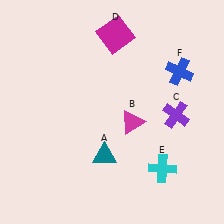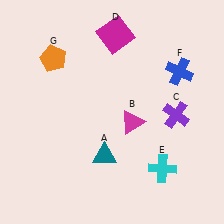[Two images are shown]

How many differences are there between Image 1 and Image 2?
There is 1 difference between the two images.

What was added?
An orange pentagon (G) was added in Image 2.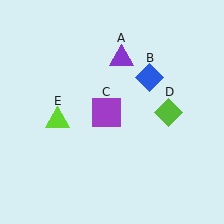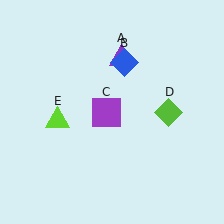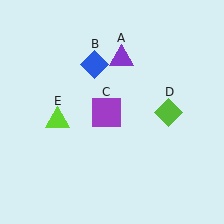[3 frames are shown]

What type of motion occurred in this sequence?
The blue diamond (object B) rotated counterclockwise around the center of the scene.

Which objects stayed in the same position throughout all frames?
Purple triangle (object A) and purple square (object C) and lime diamond (object D) and lime triangle (object E) remained stationary.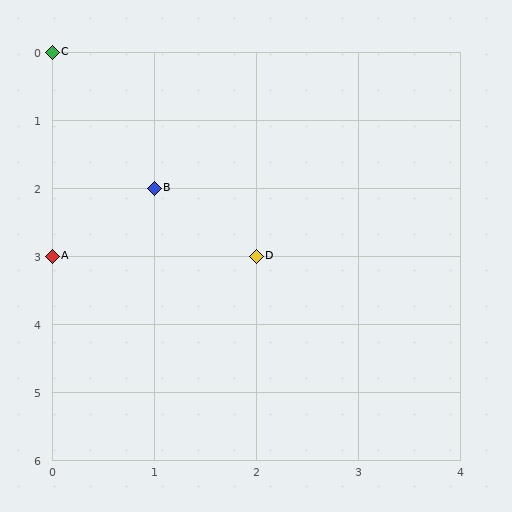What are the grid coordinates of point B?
Point B is at grid coordinates (1, 2).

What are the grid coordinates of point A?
Point A is at grid coordinates (0, 3).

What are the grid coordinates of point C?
Point C is at grid coordinates (0, 0).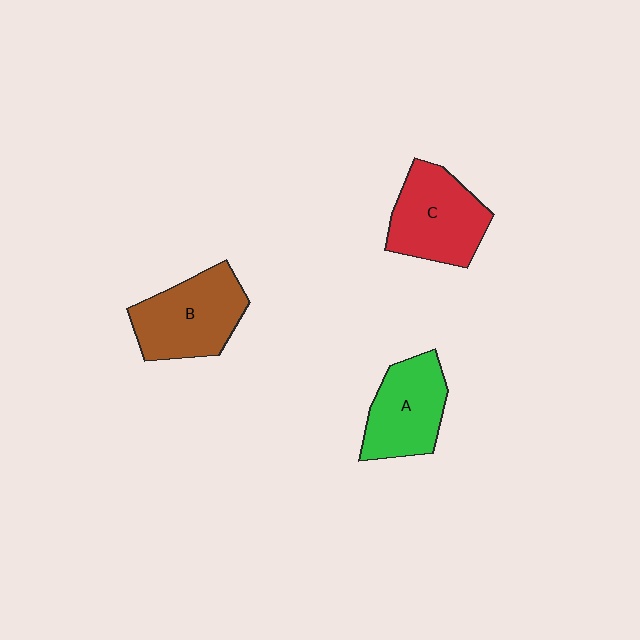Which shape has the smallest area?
Shape A (green).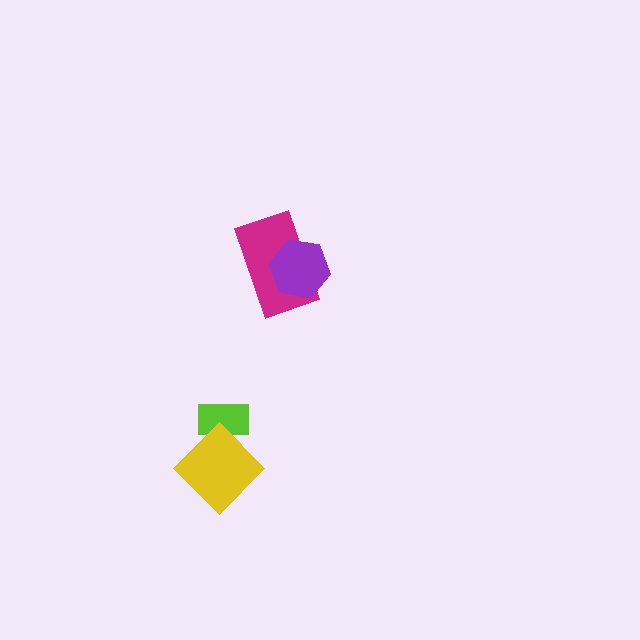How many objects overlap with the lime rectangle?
1 object overlaps with the lime rectangle.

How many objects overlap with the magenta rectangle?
1 object overlaps with the magenta rectangle.